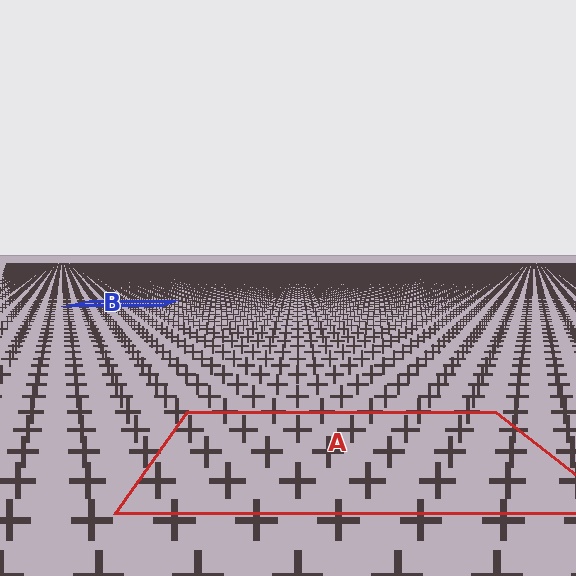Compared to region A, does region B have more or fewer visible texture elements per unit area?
Region B has more texture elements per unit area — they are packed more densely because it is farther away.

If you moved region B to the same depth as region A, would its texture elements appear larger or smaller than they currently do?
They would appear larger. At a closer depth, the same texture elements are projected at a bigger on-screen size.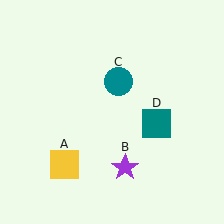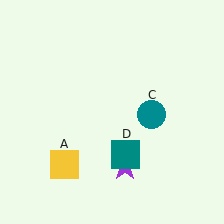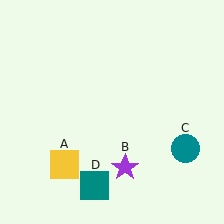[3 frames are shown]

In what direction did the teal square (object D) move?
The teal square (object D) moved down and to the left.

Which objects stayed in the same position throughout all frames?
Yellow square (object A) and purple star (object B) remained stationary.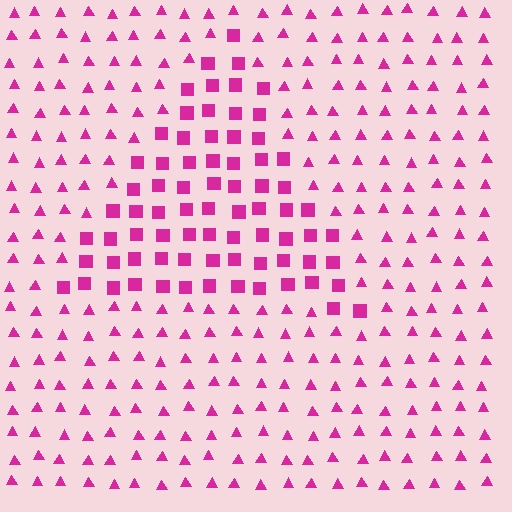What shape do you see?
I see a triangle.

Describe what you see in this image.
The image is filled with small magenta elements arranged in a uniform grid. A triangle-shaped region contains squares, while the surrounding area contains triangles. The boundary is defined purely by the change in element shape.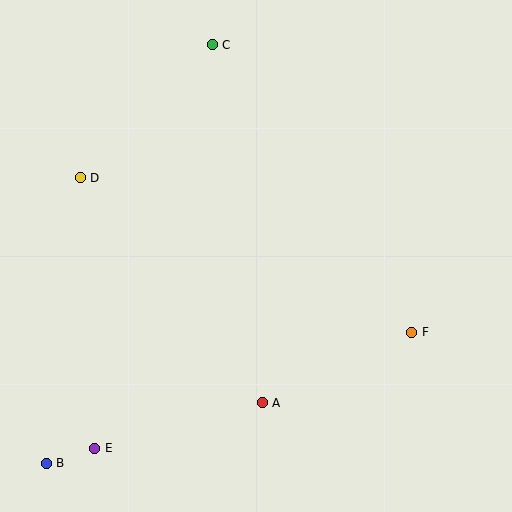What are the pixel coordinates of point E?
Point E is at (95, 448).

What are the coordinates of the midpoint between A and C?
The midpoint between A and C is at (237, 224).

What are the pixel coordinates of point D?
Point D is at (80, 178).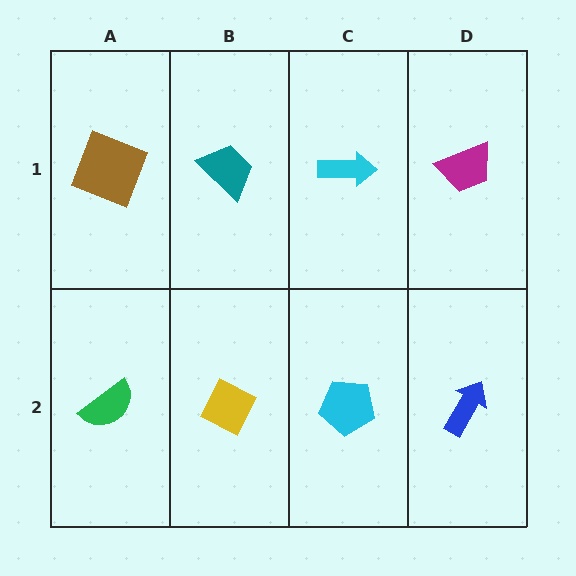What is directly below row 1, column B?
A yellow diamond.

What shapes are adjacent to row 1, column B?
A yellow diamond (row 2, column B), a brown square (row 1, column A), a cyan arrow (row 1, column C).